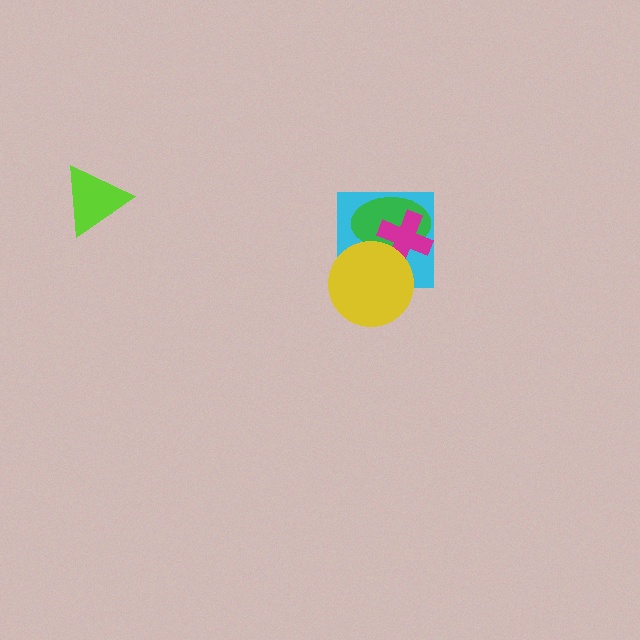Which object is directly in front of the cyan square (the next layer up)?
The green ellipse is directly in front of the cyan square.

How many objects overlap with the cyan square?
3 objects overlap with the cyan square.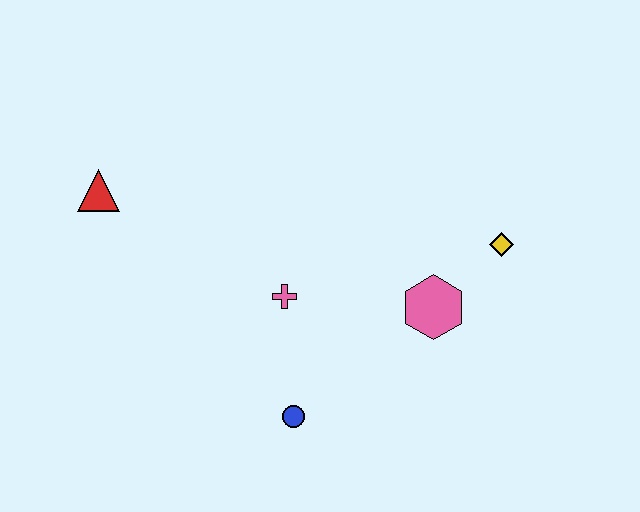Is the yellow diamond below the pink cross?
No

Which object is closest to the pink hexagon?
The yellow diamond is closest to the pink hexagon.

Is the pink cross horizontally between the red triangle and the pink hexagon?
Yes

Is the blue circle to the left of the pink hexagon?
Yes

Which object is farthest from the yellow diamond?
The red triangle is farthest from the yellow diamond.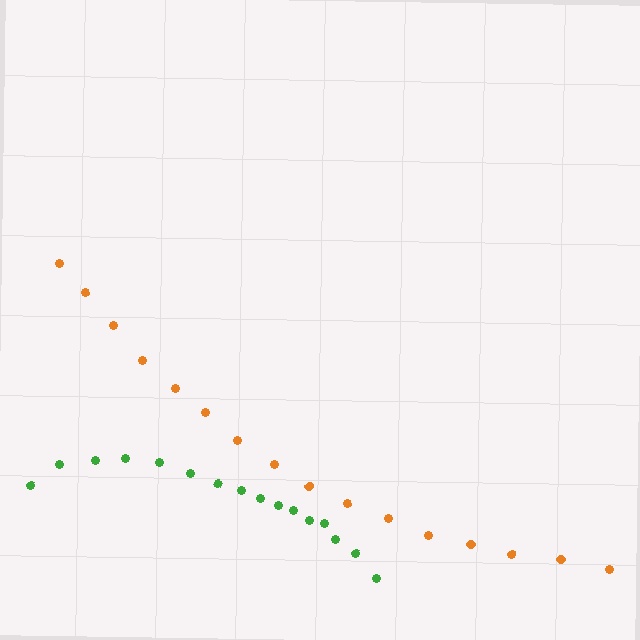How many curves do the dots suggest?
There are 2 distinct paths.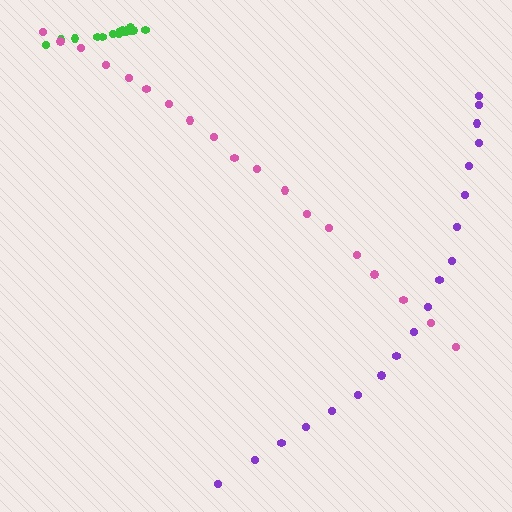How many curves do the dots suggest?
There are 3 distinct paths.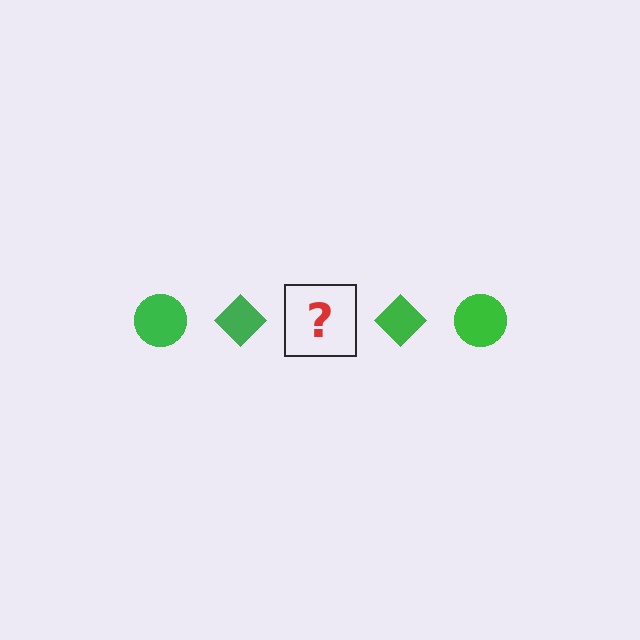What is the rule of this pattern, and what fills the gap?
The rule is that the pattern cycles through circle, diamond shapes in green. The gap should be filled with a green circle.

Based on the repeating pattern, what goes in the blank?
The blank should be a green circle.